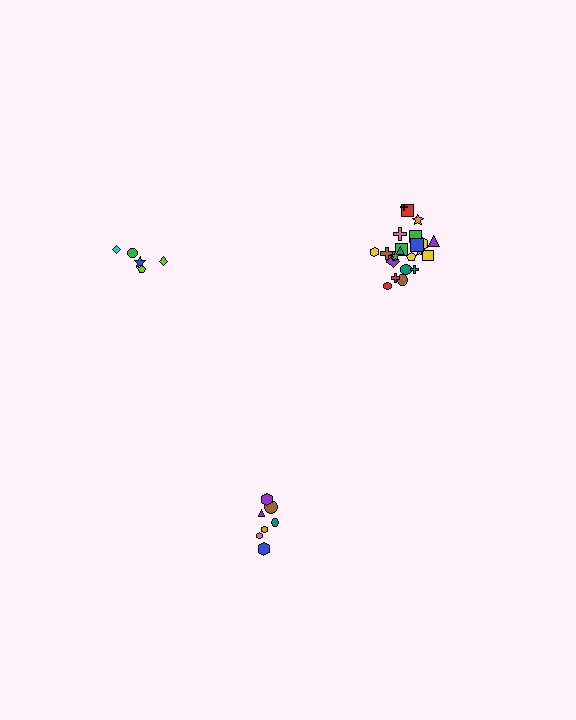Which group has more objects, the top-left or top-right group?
The top-right group.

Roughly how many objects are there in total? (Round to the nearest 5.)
Roughly 35 objects in total.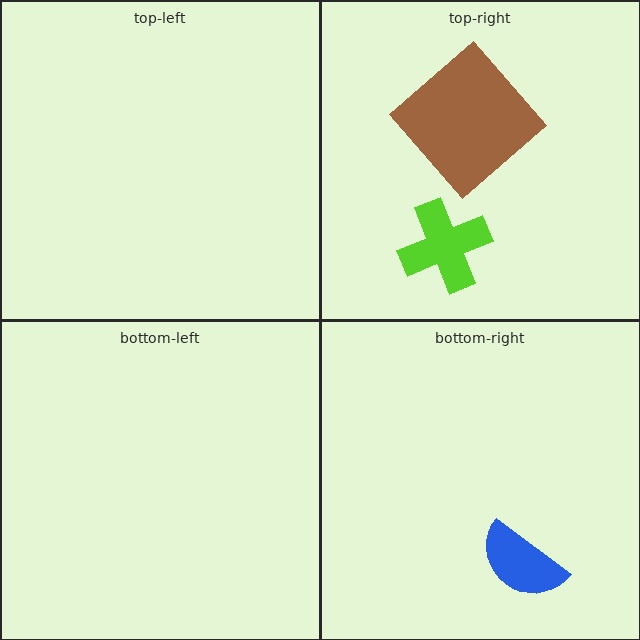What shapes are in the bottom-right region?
The blue semicircle.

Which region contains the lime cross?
The top-right region.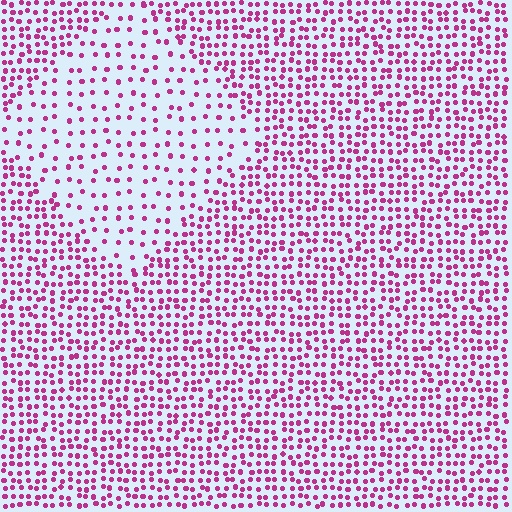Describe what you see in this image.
The image contains small magenta elements arranged at two different densities. A diamond-shaped region is visible where the elements are less densely packed than the surrounding area.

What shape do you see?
I see a diamond.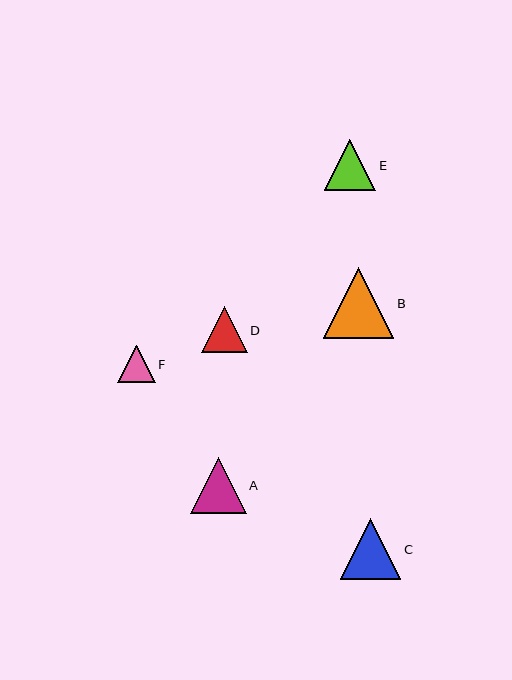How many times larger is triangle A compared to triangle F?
Triangle A is approximately 1.5 times the size of triangle F.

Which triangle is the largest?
Triangle B is the largest with a size of approximately 71 pixels.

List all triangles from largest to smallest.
From largest to smallest: B, C, A, E, D, F.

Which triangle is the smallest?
Triangle F is the smallest with a size of approximately 37 pixels.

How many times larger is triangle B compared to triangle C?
Triangle B is approximately 1.2 times the size of triangle C.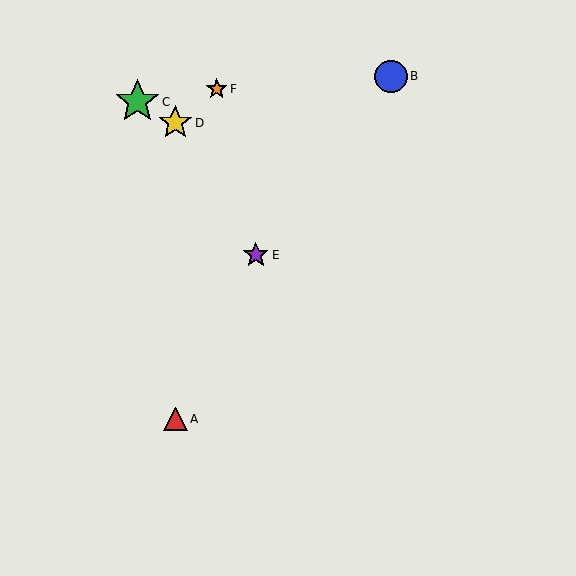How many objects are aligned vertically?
2 objects (A, D) are aligned vertically.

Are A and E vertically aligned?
No, A is at x≈175 and E is at x≈256.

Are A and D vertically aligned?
Yes, both are at x≈175.